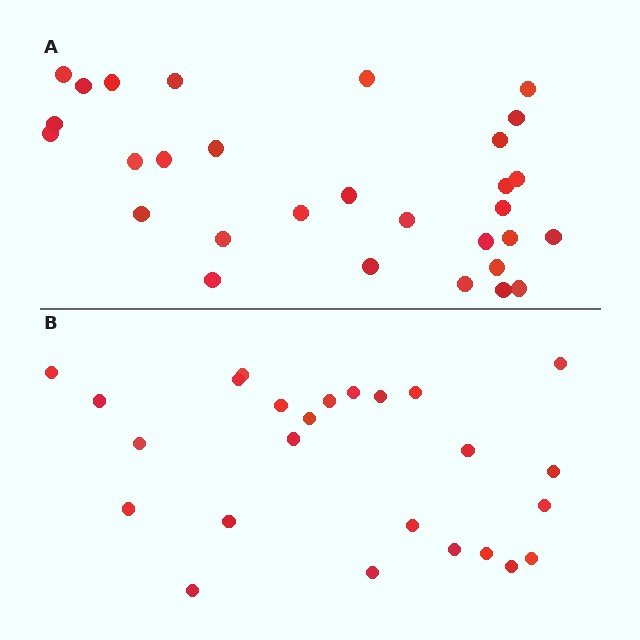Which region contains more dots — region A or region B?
Region A (the top region) has more dots.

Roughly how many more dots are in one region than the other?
Region A has about 5 more dots than region B.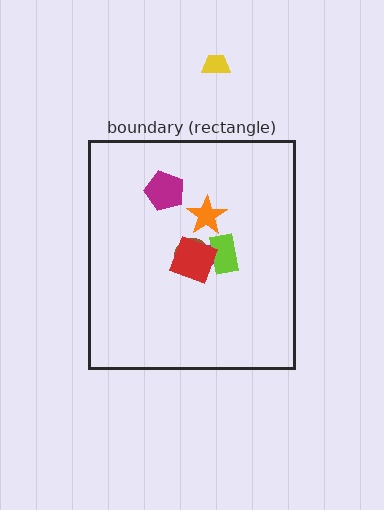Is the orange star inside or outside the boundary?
Inside.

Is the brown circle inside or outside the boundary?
Inside.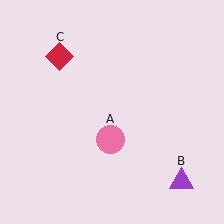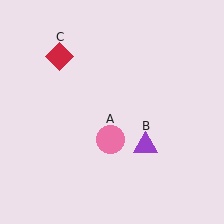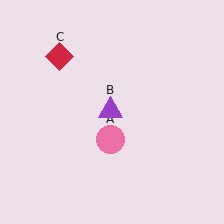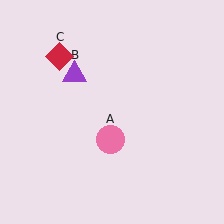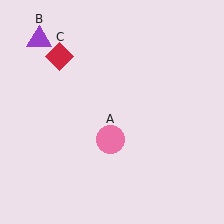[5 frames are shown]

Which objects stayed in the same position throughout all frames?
Pink circle (object A) and red diamond (object C) remained stationary.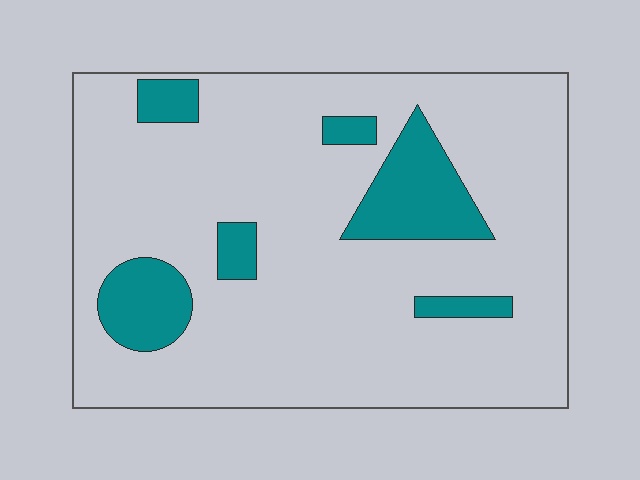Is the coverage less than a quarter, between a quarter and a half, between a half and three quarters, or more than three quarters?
Less than a quarter.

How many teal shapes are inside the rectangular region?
6.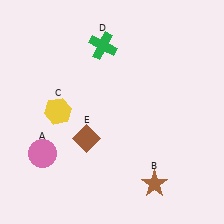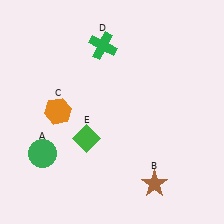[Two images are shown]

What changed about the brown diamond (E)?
In Image 1, E is brown. In Image 2, it changed to green.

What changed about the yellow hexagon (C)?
In Image 1, C is yellow. In Image 2, it changed to orange.